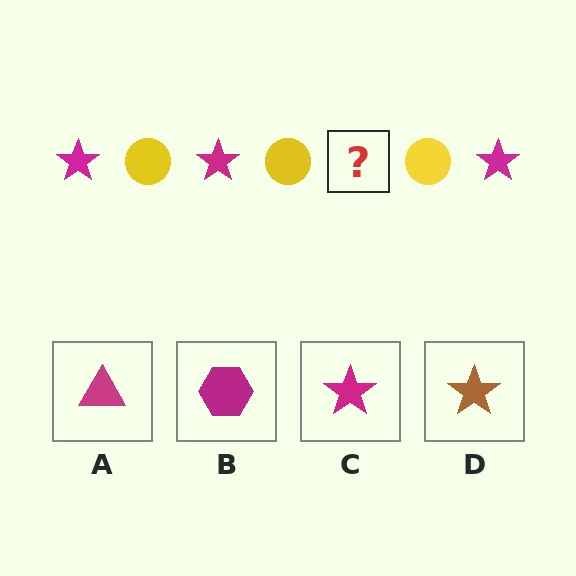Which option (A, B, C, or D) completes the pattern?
C.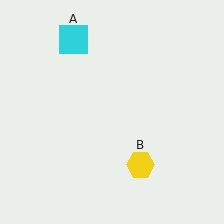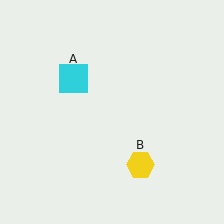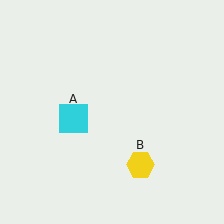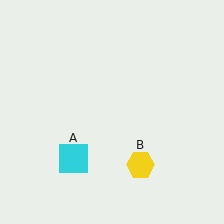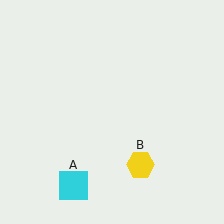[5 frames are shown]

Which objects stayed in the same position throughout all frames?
Yellow hexagon (object B) remained stationary.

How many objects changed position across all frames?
1 object changed position: cyan square (object A).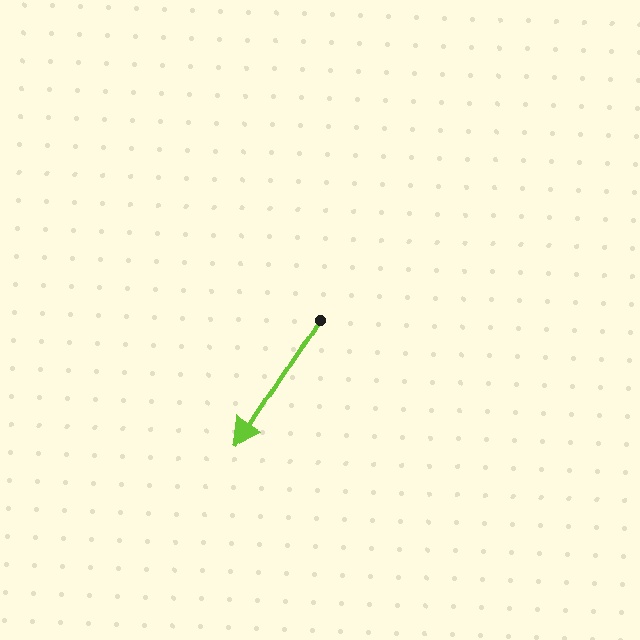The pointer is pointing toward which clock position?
Roughly 7 o'clock.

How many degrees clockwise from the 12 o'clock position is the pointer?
Approximately 213 degrees.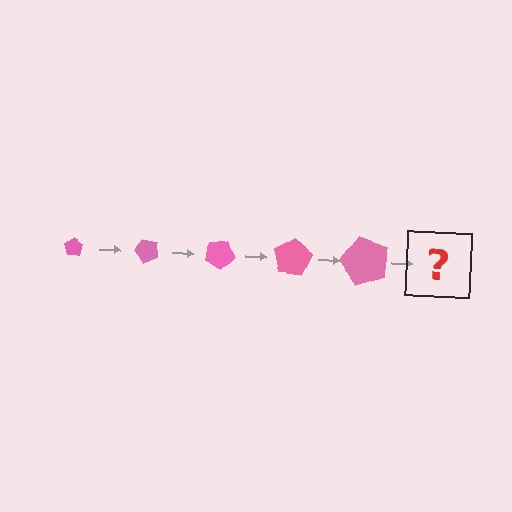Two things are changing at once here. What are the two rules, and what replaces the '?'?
The two rules are that the pentagon grows larger each step and it rotates 50 degrees each step. The '?' should be a pentagon, larger than the previous one and rotated 250 degrees from the start.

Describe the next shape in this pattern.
It should be a pentagon, larger than the previous one and rotated 250 degrees from the start.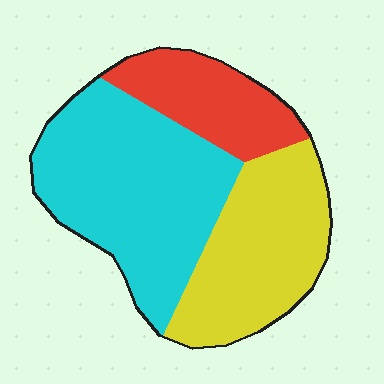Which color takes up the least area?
Red, at roughly 20%.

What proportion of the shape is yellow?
Yellow covers 33% of the shape.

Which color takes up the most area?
Cyan, at roughly 45%.